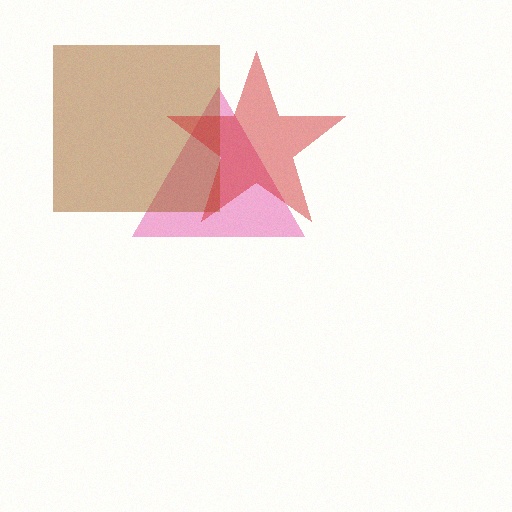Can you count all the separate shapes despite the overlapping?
Yes, there are 3 separate shapes.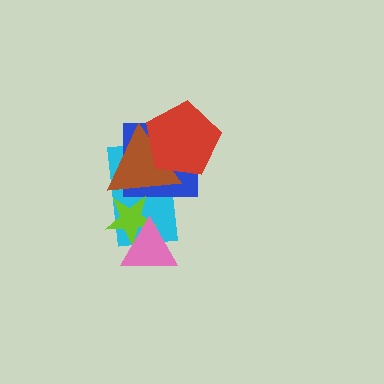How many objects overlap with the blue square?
3 objects overlap with the blue square.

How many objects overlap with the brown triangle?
4 objects overlap with the brown triangle.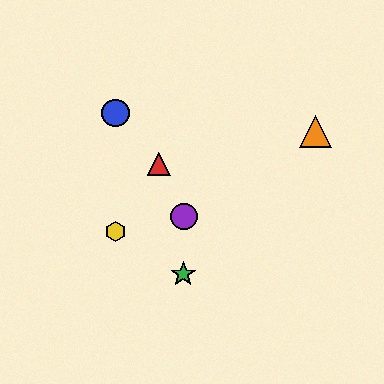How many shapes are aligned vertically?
2 shapes (the blue circle, the yellow hexagon) are aligned vertically.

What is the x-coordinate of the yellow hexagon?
The yellow hexagon is at x≈115.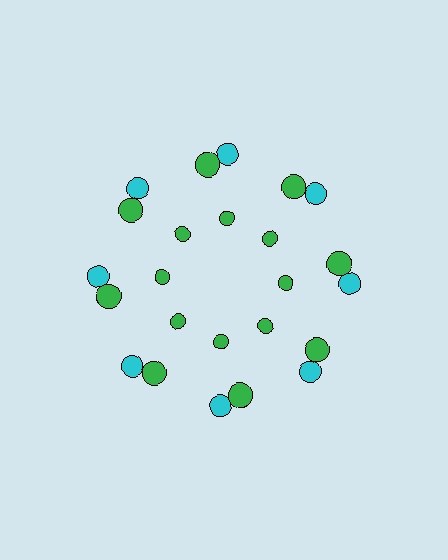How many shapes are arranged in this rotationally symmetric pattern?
There are 24 shapes, arranged in 8 groups of 3.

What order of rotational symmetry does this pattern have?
This pattern has 8-fold rotational symmetry.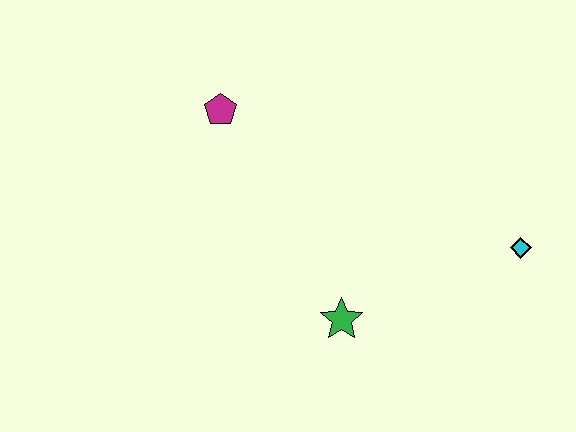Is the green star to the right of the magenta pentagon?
Yes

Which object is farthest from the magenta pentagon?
The cyan diamond is farthest from the magenta pentagon.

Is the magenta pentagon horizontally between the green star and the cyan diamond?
No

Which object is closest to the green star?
The cyan diamond is closest to the green star.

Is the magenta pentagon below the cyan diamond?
No